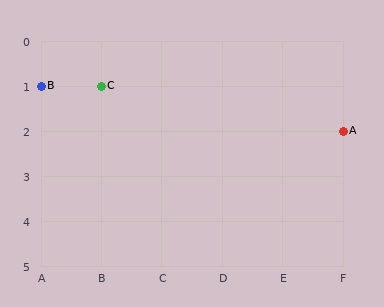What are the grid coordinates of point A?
Point A is at grid coordinates (F, 2).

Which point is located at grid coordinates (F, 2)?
Point A is at (F, 2).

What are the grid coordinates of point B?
Point B is at grid coordinates (A, 1).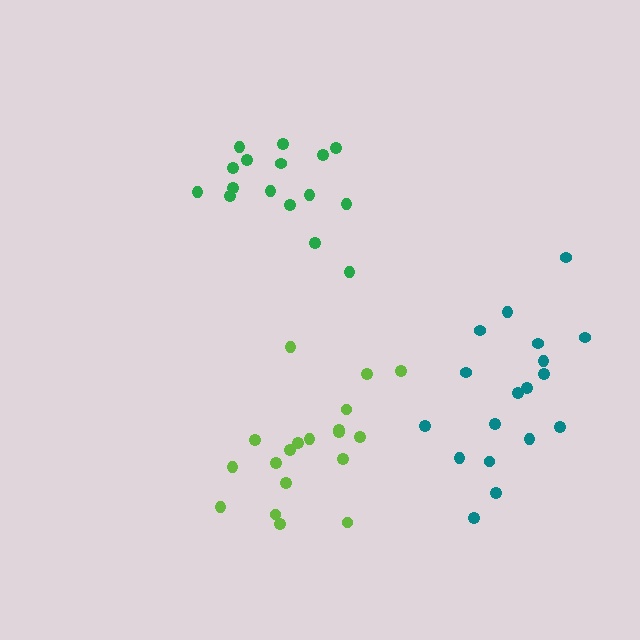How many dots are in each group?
Group 1: 19 dots, Group 2: 16 dots, Group 3: 18 dots (53 total).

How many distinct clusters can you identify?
There are 3 distinct clusters.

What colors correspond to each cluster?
The clusters are colored: lime, green, teal.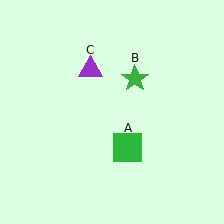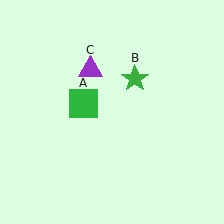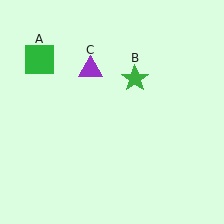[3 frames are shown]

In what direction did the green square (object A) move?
The green square (object A) moved up and to the left.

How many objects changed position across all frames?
1 object changed position: green square (object A).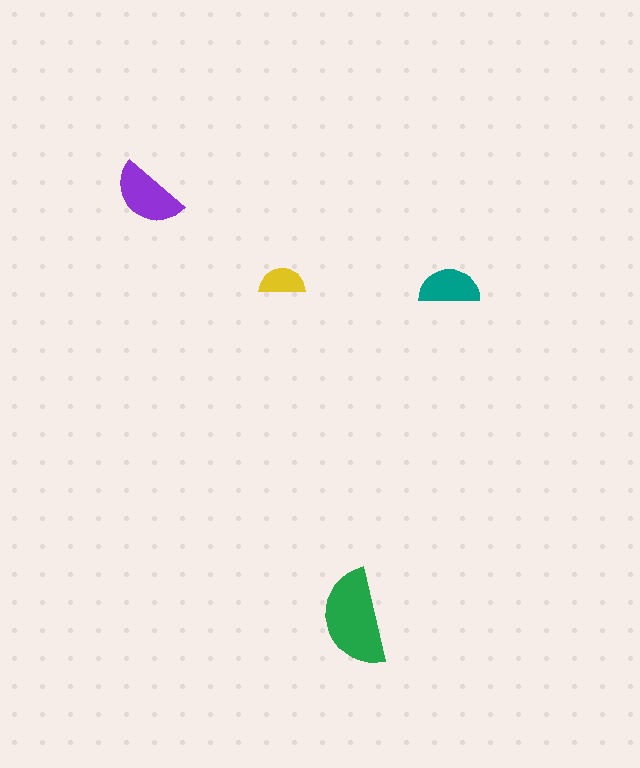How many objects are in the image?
There are 4 objects in the image.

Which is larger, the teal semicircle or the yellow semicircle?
The teal one.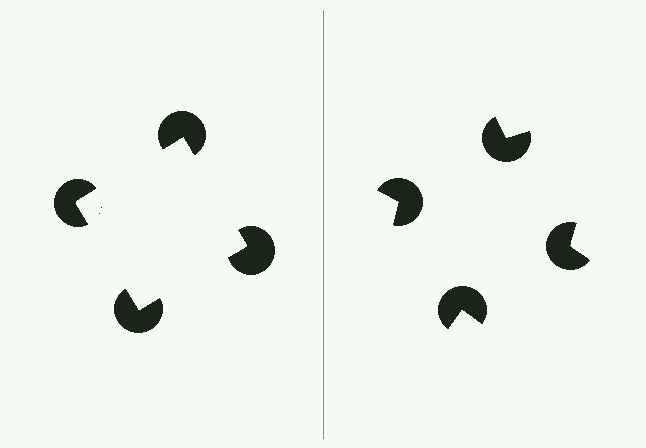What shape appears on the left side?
An illusory square.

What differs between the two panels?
The pac-man discs are positioned identically on both sides; only the wedge orientations differ. On the left they align to a square; on the right they are misaligned.